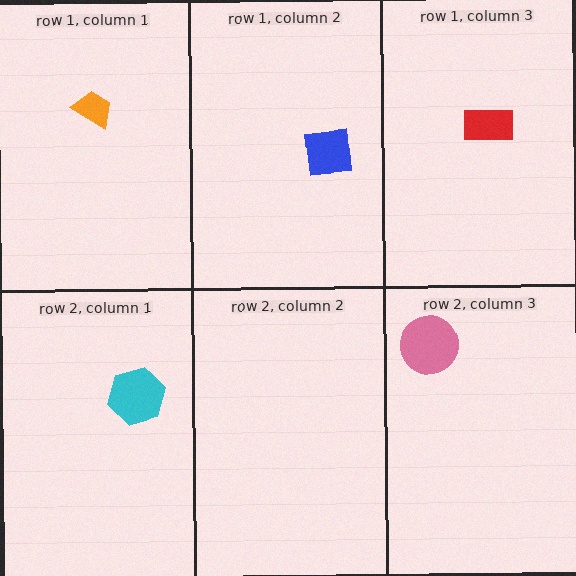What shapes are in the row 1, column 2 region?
The blue square.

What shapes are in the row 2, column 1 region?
The cyan hexagon.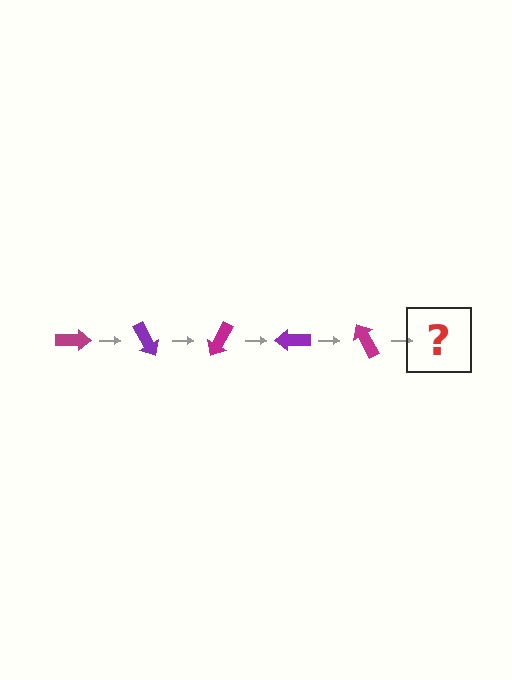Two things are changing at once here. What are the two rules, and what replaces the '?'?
The two rules are that it rotates 60 degrees each step and the color cycles through magenta and purple. The '?' should be a purple arrow, rotated 300 degrees from the start.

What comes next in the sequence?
The next element should be a purple arrow, rotated 300 degrees from the start.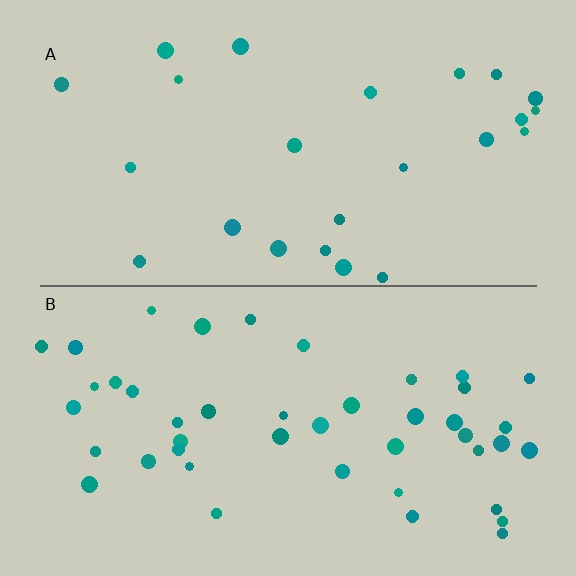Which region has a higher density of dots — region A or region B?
B (the bottom).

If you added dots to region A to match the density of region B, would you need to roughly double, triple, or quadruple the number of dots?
Approximately double.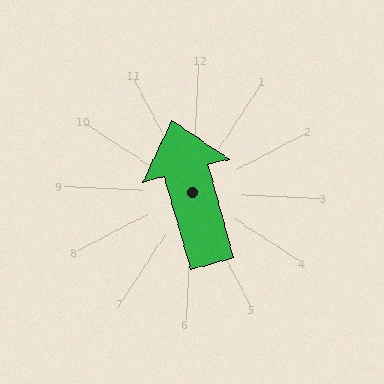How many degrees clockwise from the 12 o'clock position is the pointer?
Approximately 342 degrees.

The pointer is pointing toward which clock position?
Roughly 11 o'clock.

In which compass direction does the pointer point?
North.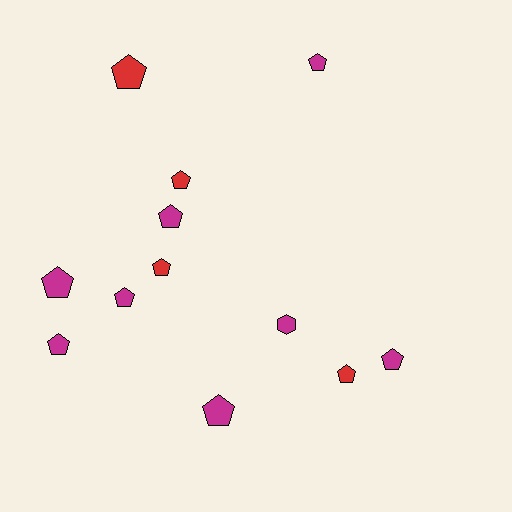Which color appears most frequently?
Magenta, with 8 objects.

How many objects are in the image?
There are 12 objects.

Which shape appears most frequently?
Pentagon, with 11 objects.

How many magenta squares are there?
There are no magenta squares.